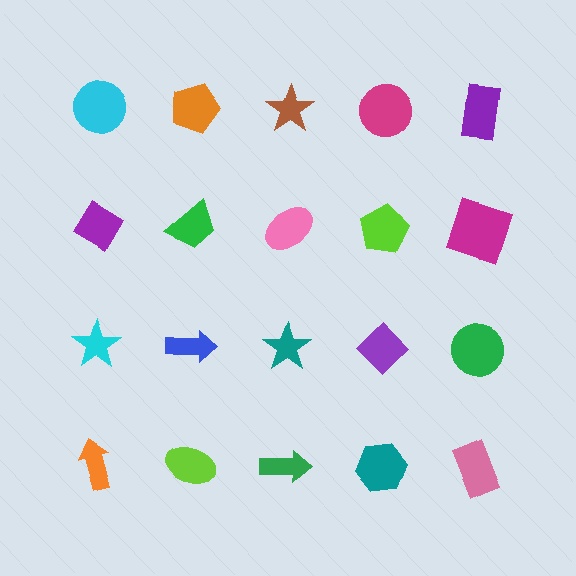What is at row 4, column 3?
A green arrow.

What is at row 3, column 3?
A teal star.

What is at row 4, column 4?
A teal hexagon.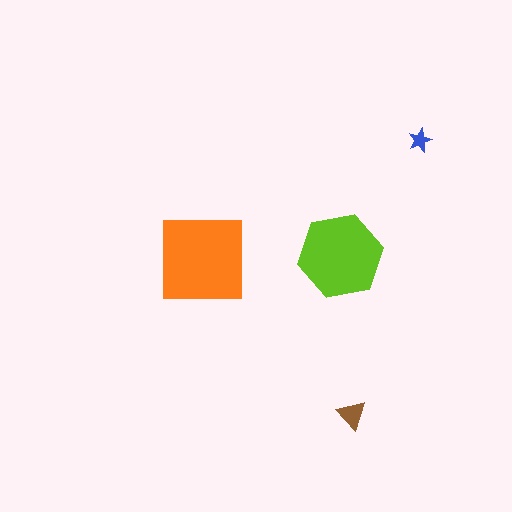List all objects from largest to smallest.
The orange square, the lime hexagon, the brown triangle, the blue star.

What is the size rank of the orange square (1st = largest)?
1st.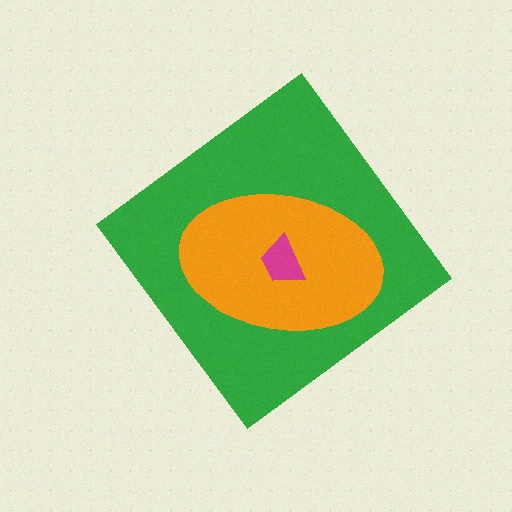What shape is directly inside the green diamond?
The orange ellipse.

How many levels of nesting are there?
3.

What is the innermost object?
The magenta trapezoid.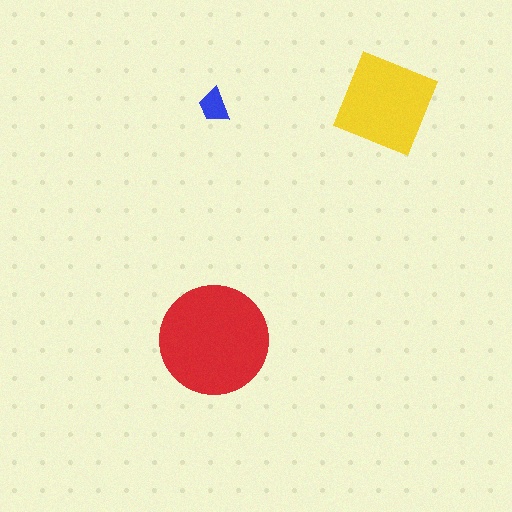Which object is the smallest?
The blue trapezoid.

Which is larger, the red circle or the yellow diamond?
The red circle.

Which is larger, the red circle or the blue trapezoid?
The red circle.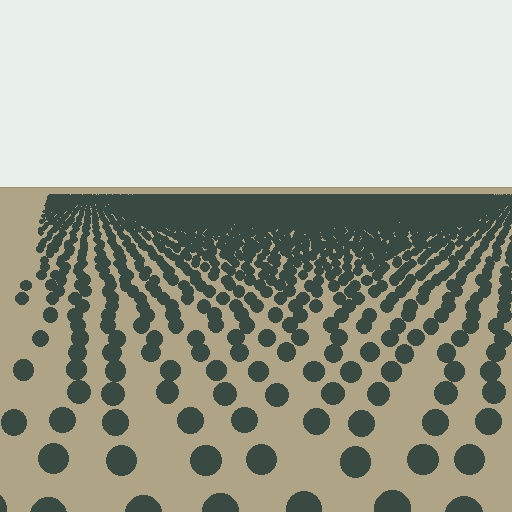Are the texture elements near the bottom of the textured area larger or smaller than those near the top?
Larger. Near the bottom, elements are closer to the viewer and appear at a bigger on-screen size.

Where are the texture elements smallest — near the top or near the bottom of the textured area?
Near the top.